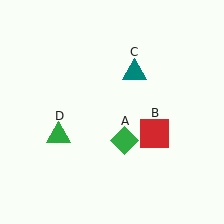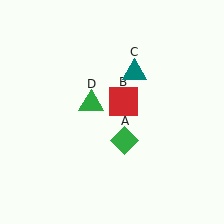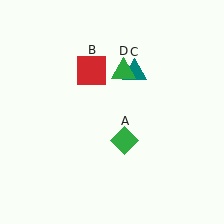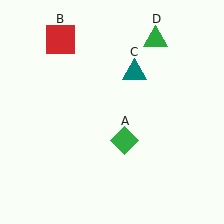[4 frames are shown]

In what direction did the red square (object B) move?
The red square (object B) moved up and to the left.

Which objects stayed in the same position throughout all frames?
Green diamond (object A) and teal triangle (object C) remained stationary.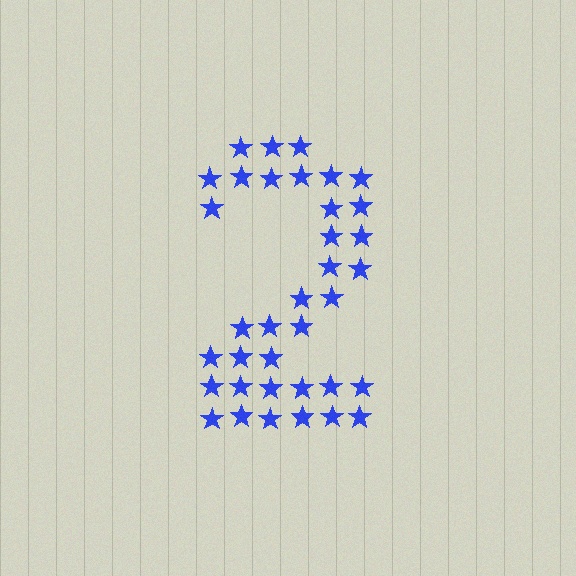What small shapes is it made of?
It is made of small stars.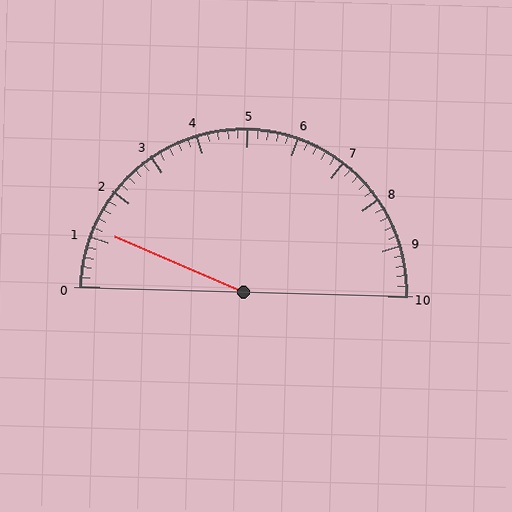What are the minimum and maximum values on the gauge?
The gauge ranges from 0 to 10.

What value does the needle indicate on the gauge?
The needle indicates approximately 1.2.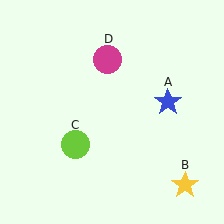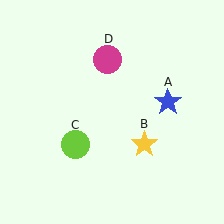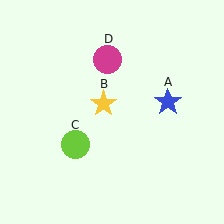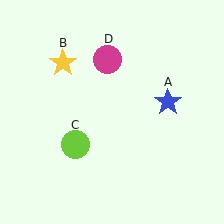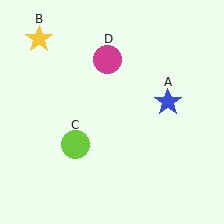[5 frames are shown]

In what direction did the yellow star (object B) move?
The yellow star (object B) moved up and to the left.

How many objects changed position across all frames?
1 object changed position: yellow star (object B).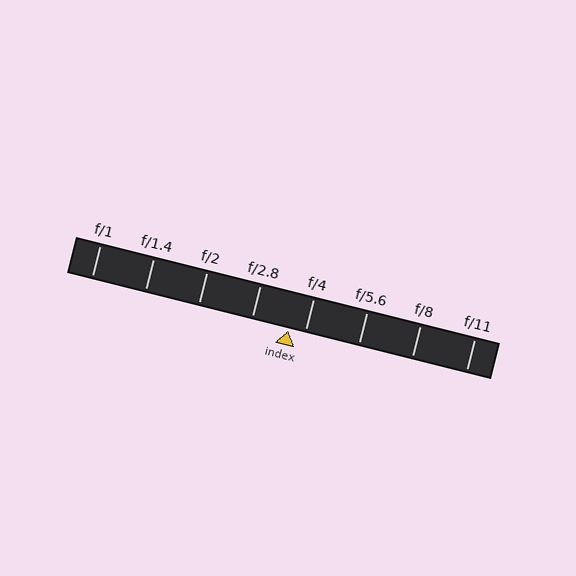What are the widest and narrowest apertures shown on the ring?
The widest aperture shown is f/1 and the narrowest is f/11.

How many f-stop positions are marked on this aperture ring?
There are 8 f-stop positions marked.